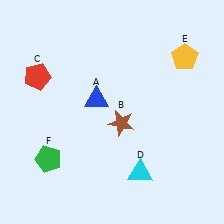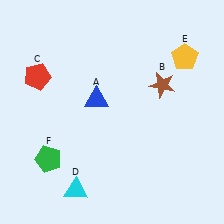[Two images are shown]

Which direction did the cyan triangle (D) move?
The cyan triangle (D) moved left.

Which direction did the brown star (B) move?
The brown star (B) moved right.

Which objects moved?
The objects that moved are: the brown star (B), the cyan triangle (D).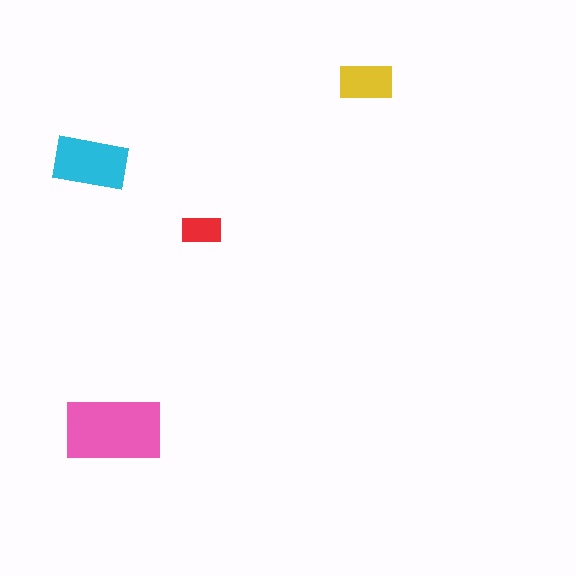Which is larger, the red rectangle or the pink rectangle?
The pink one.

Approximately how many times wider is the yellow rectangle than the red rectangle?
About 1.5 times wider.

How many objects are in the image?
There are 4 objects in the image.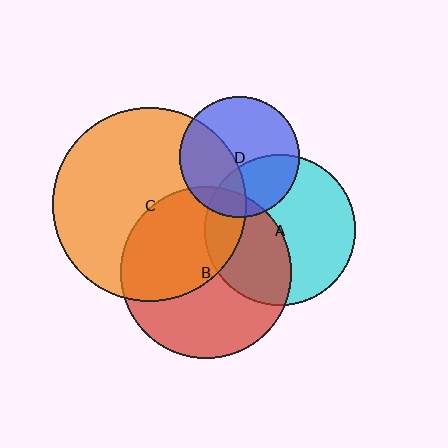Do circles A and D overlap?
Yes.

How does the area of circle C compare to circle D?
Approximately 2.6 times.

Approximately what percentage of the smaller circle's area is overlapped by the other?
Approximately 35%.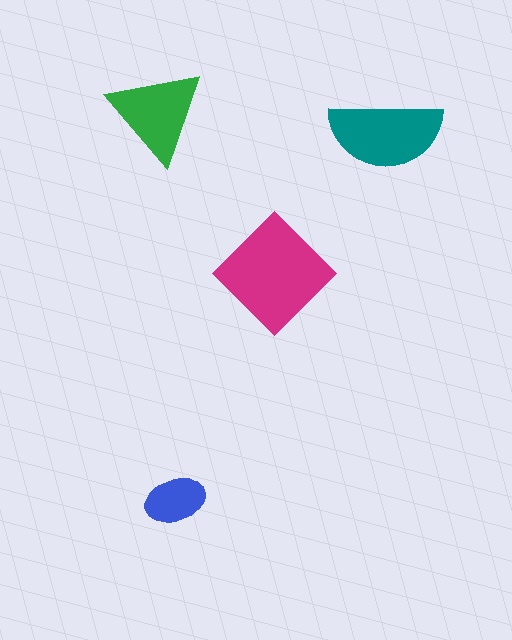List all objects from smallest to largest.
The blue ellipse, the green triangle, the teal semicircle, the magenta diamond.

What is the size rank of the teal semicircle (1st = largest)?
2nd.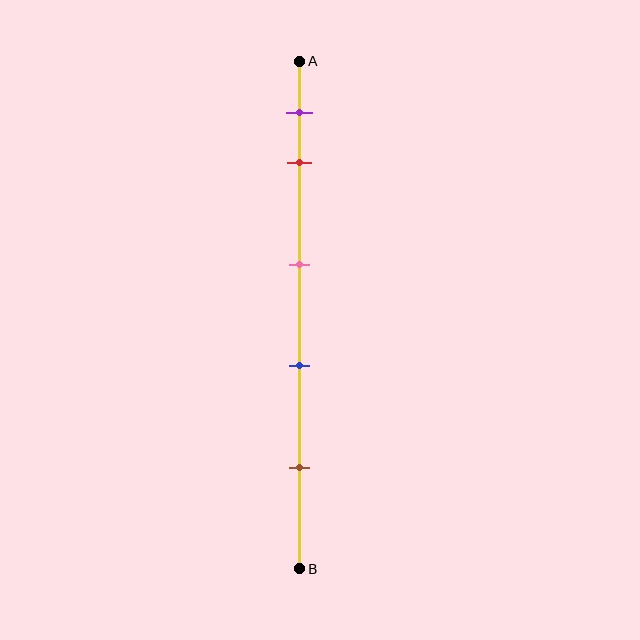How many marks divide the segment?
There are 5 marks dividing the segment.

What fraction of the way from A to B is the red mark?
The red mark is approximately 20% (0.2) of the way from A to B.